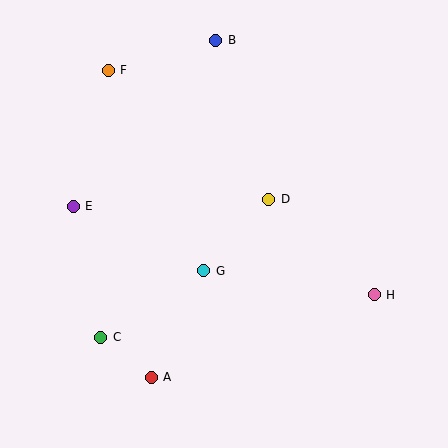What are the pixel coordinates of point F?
Point F is at (108, 70).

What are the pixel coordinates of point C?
Point C is at (101, 337).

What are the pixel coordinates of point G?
Point G is at (204, 271).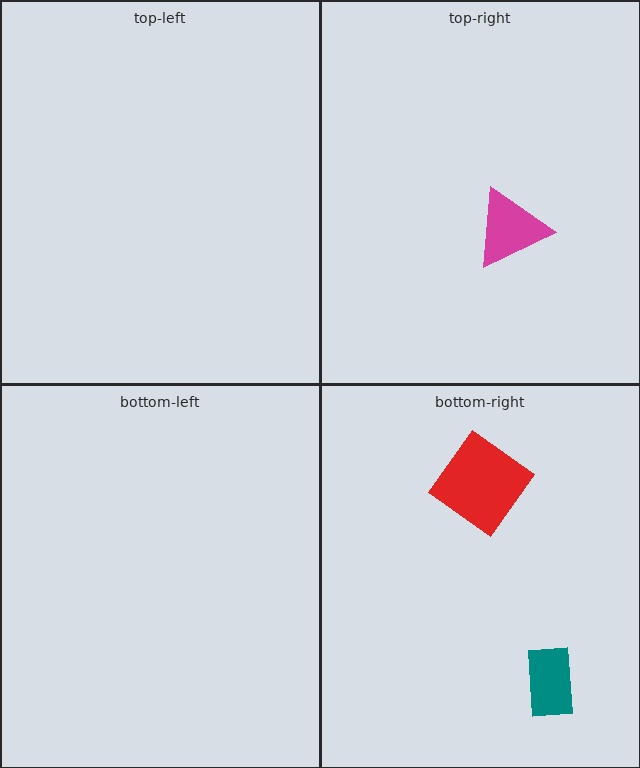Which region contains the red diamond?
The bottom-right region.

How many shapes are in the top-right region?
1.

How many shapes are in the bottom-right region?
2.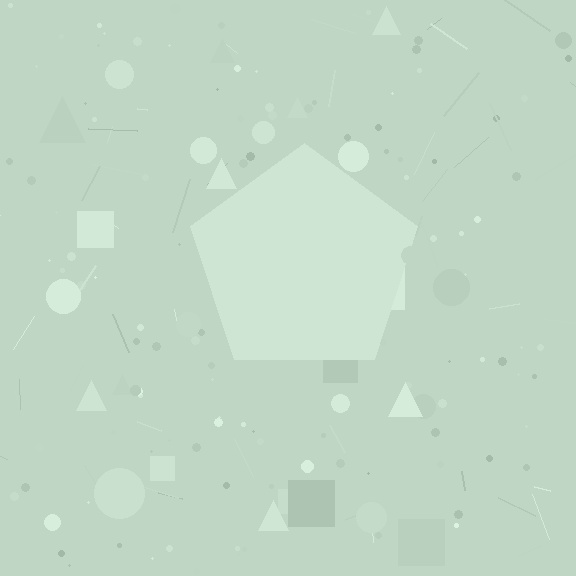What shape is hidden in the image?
A pentagon is hidden in the image.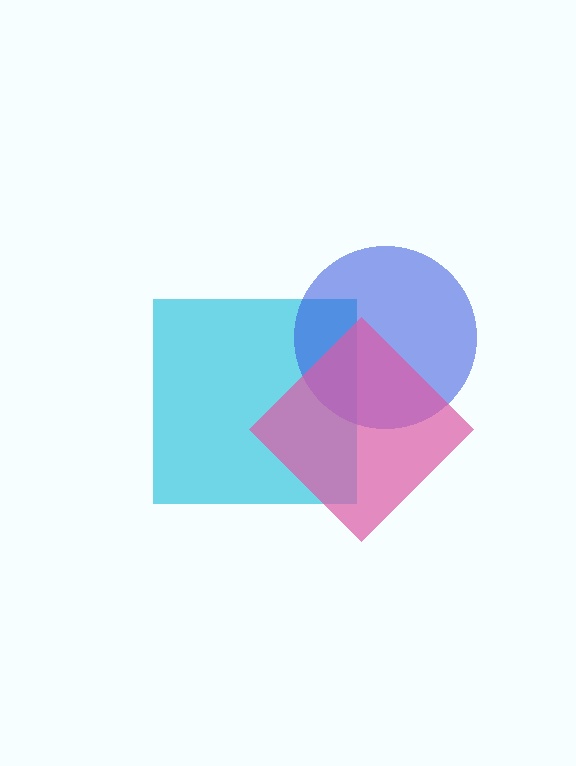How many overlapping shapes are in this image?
There are 3 overlapping shapes in the image.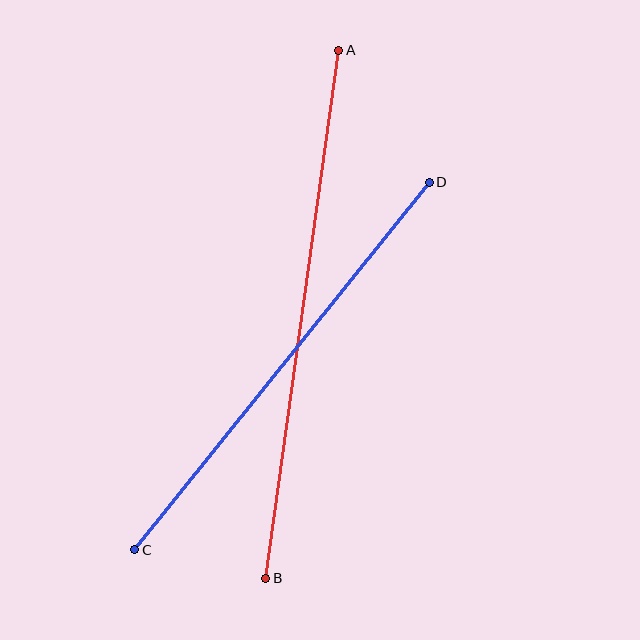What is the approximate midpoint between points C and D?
The midpoint is at approximately (282, 366) pixels.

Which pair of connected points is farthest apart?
Points A and B are farthest apart.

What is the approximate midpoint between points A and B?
The midpoint is at approximately (302, 314) pixels.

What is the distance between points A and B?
The distance is approximately 533 pixels.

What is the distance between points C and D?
The distance is approximately 471 pixels.